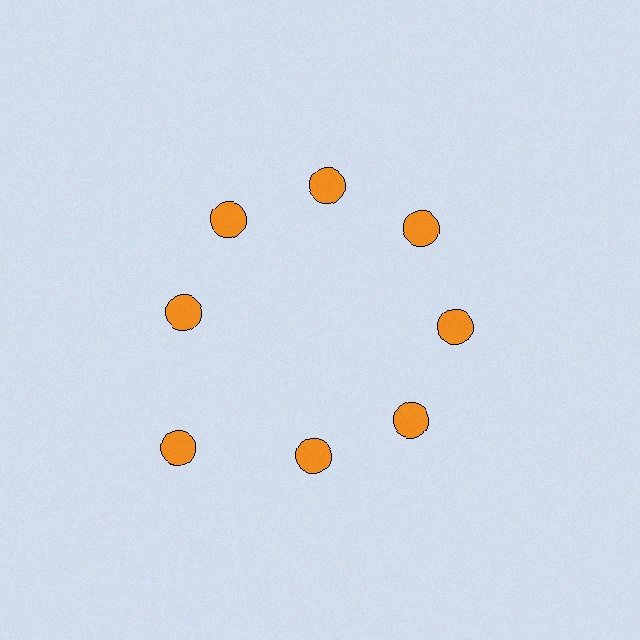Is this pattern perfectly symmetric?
No. The 8 orange circles are arranged in a ring, but one element near the 8 o'clock position is pushed outward from the center, breaking the 8-fold rotational symmetry.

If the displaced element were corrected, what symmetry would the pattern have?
It would have 8-fold rotational symmetry — the pattern would map onto itself every 45 degrees.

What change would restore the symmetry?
The symmetry would be restored by moving it inward, back onto the ring so that all 8 circles sit at equal angles and equal distance from the center.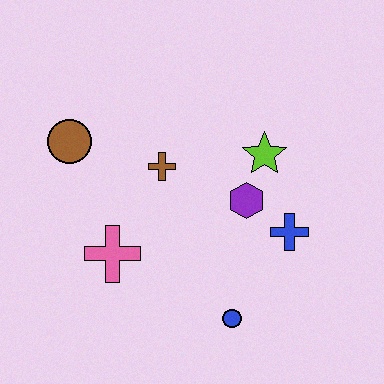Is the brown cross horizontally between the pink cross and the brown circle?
No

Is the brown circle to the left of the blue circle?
Yes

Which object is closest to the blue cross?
The purple hexagon is closest to the blue cross.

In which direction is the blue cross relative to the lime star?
The blue cross is below the lime star.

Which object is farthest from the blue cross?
The brown circle is farthest from the blue cross.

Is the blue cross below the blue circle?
No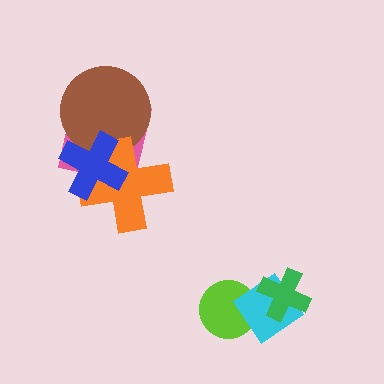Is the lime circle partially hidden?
Yes, it is partially covered by another shape.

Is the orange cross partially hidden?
Yes, it is partially covered by another shape.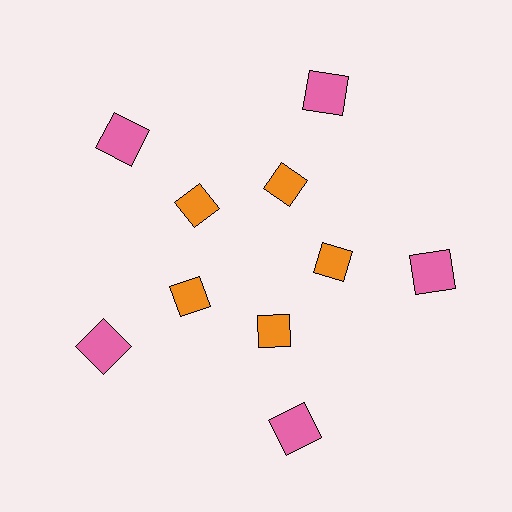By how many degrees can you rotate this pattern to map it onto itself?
The pattern maps onto itself every 72 degrees of rotation.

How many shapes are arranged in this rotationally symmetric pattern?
There are 10 shapes, arranged in 5 groups of 2.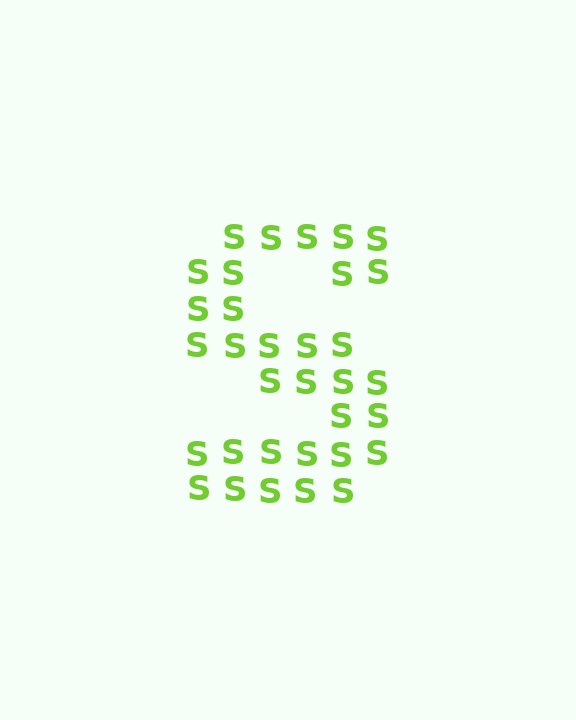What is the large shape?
The large shape is the letter S.